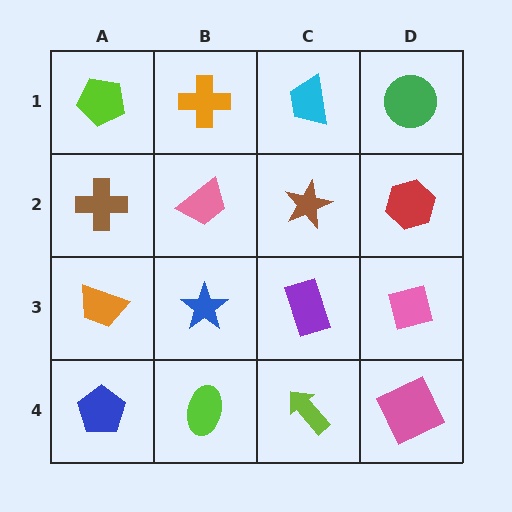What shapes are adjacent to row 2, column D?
A green circle (row 1, column D), a pink square (row 3, column D), a brown star (row 2, column C).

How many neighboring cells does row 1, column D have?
2.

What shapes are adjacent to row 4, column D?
A pink square (row 3, column D), a lime arrow (row 4, column C).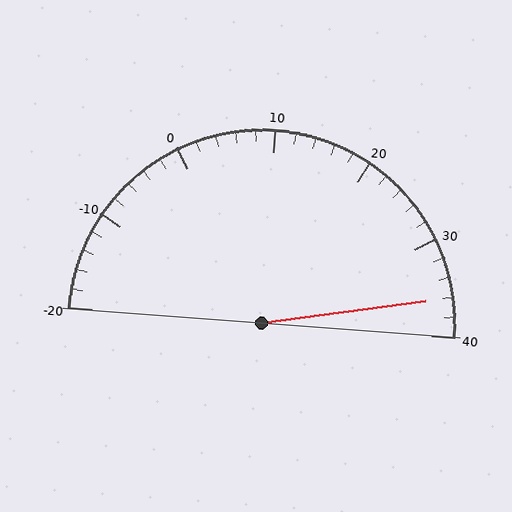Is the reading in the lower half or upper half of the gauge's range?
The reading is in the upper half of the range (-20 to 40).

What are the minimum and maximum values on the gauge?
The gauge ranges from -20 to 40.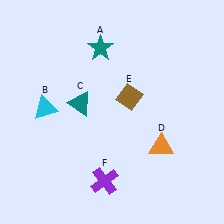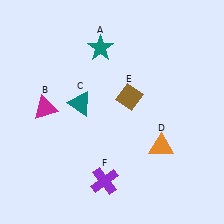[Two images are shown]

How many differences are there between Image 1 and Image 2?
There is 1 difference between the two images.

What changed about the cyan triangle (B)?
In Image 1, B is cyan. In Image 2, it changed to magenta.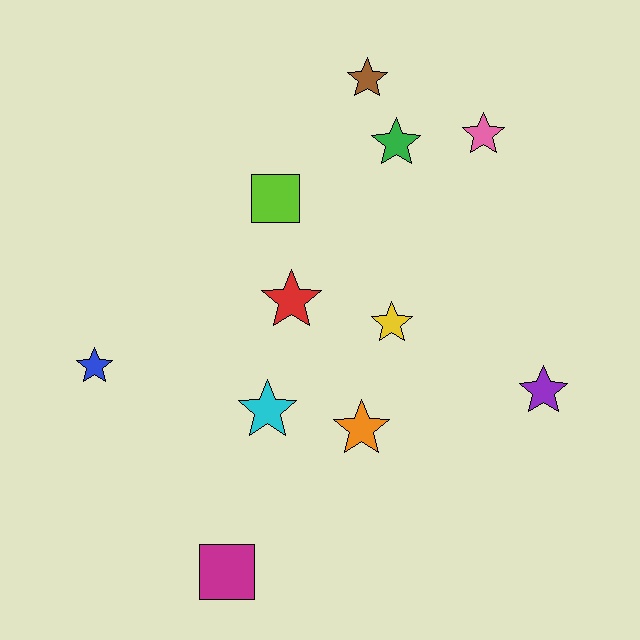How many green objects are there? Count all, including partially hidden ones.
There is 1 green object.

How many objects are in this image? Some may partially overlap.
There are 11 objects.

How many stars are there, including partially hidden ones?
There are 9 stars.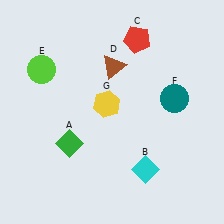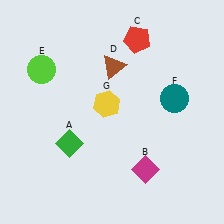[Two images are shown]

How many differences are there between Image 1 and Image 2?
There is 1 difference between the two images.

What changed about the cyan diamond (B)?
In Image 1, B is cyan. In Image 2, it changed to magenta.